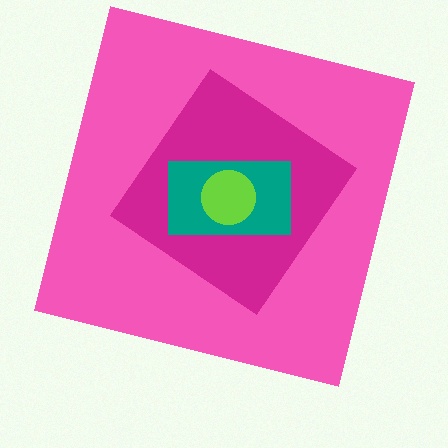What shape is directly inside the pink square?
The magenta diamond.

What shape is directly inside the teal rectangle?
The lime circle.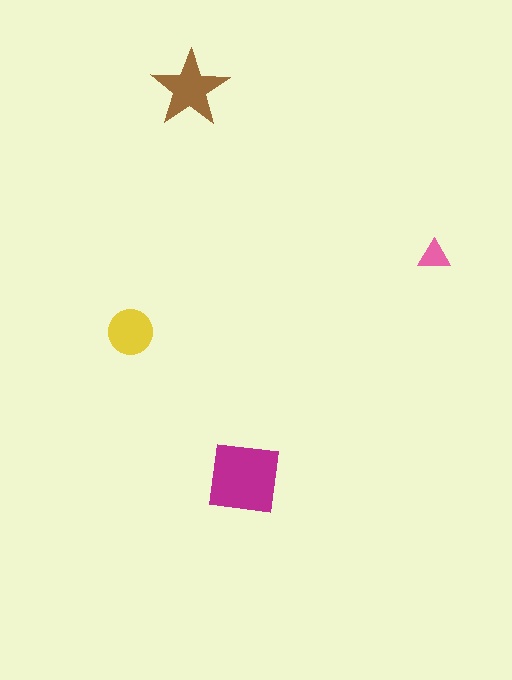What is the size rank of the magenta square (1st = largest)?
1st.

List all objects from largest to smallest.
The magenta square, the brown star, the yellow circle, the pink triangle.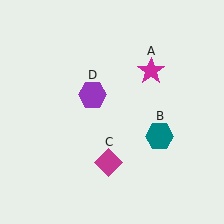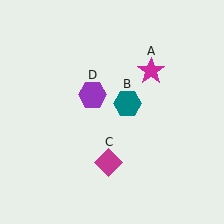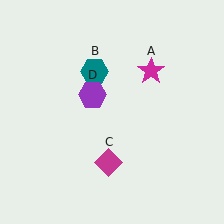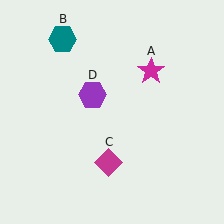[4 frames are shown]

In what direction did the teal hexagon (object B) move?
The teal hexagon (object B) moved up and to the left.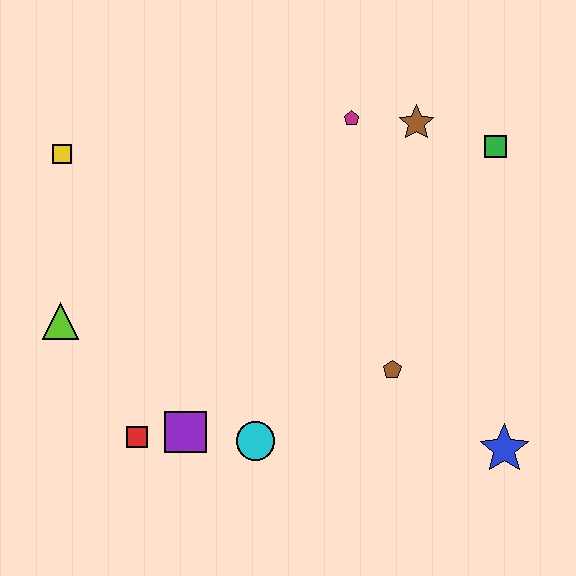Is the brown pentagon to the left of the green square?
Yes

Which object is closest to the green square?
The brown star is closest to the green square.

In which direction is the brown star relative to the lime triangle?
The brown star is to the right of the lime triangle.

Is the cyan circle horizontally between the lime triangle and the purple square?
No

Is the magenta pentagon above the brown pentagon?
Yes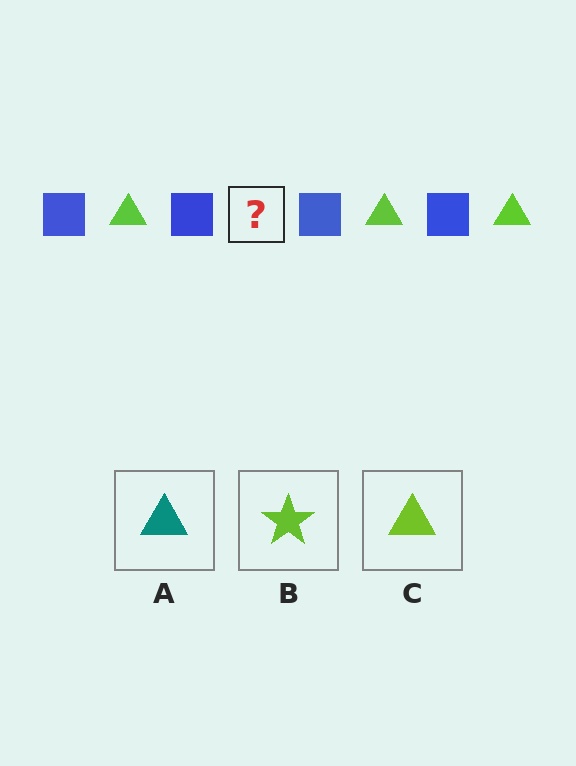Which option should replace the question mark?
Option C.